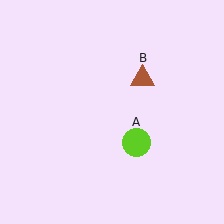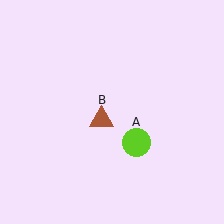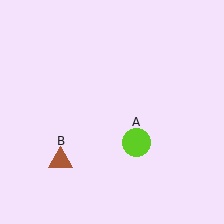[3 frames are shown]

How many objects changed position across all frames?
1 object changed position: brown triangle (object B).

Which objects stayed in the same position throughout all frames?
Lime circle (object A) remained stationary.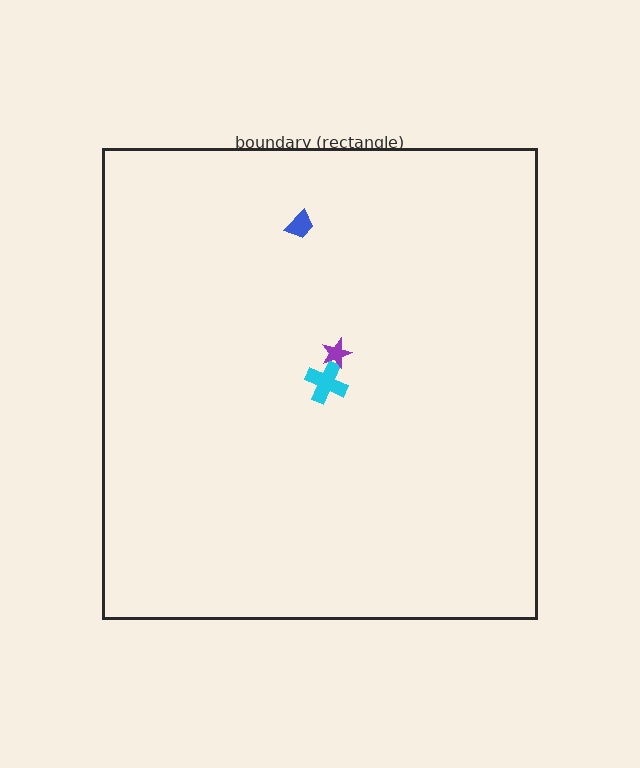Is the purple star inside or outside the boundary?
Inside.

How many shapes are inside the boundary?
3 inside, 0 outside.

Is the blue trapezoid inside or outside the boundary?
Inside.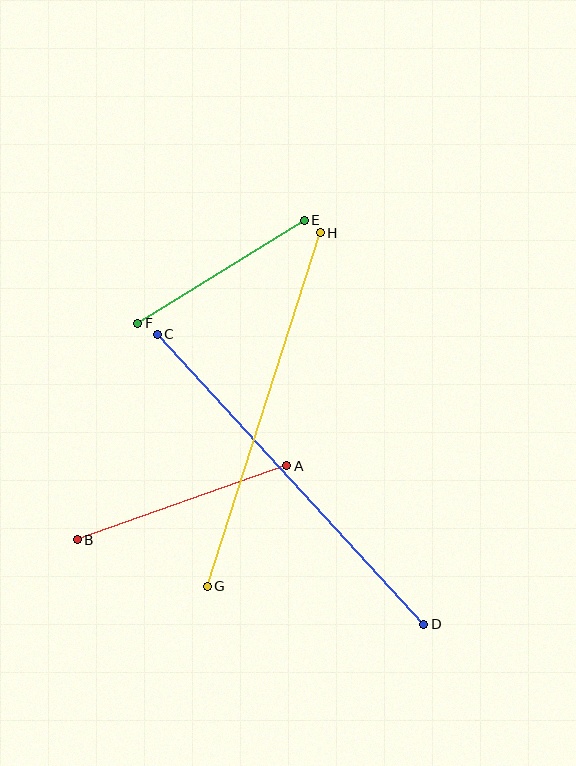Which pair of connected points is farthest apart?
Points C and D are farthest apart.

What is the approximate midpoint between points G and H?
The midpoint is at approximately (264, 410) pixels.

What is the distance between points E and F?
The distance is approximately 196 pixels.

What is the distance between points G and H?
The distance is approximately 371 pixels.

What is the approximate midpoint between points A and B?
The midpoint is at approximately (182, 503) pixels.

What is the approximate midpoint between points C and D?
The midpoint is at approximately (290, 479) pixels.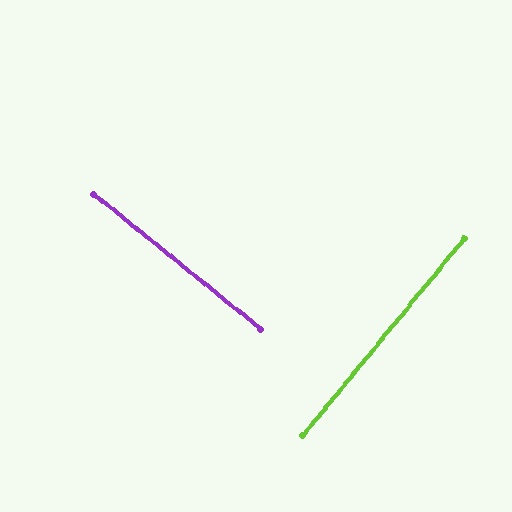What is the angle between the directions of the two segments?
Approximately 90 degrees.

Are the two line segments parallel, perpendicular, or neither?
Perpendicular — they meet at approximately 90°.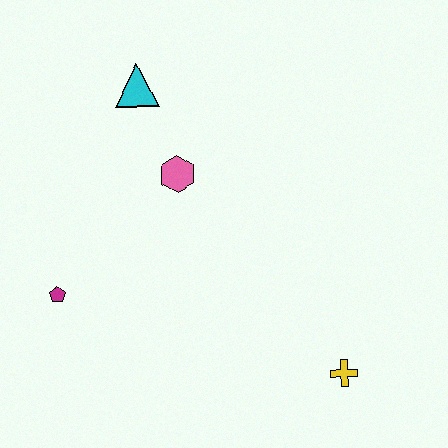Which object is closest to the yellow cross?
The pink hexagon is closest to the yellow cross.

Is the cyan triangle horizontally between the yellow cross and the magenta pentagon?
Yes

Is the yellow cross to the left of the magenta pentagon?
No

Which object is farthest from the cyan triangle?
The yellow cross is farthest from the cyan triangle.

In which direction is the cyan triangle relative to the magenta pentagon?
The cyan triangle is above the magenta pentagon.